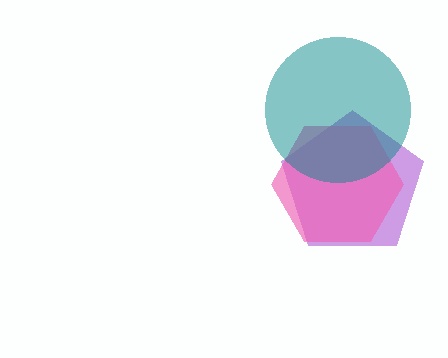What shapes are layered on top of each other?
The layered shapes are: a purple pentagon, a pink hexagon, a teal circle.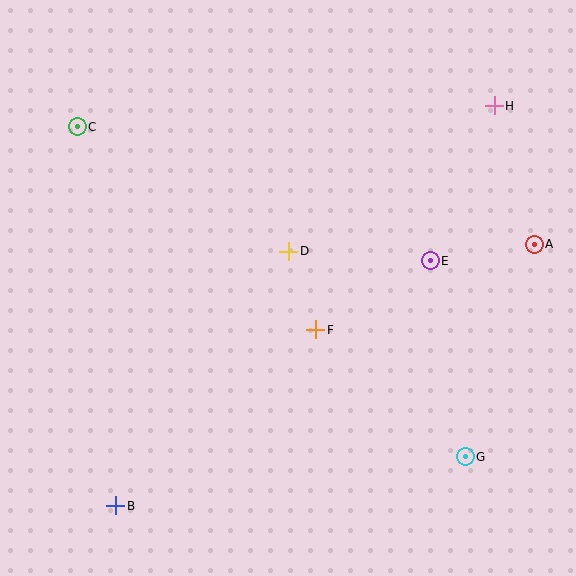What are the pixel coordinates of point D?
Point D is at (289, 251).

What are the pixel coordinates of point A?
Point A is at (534, 244).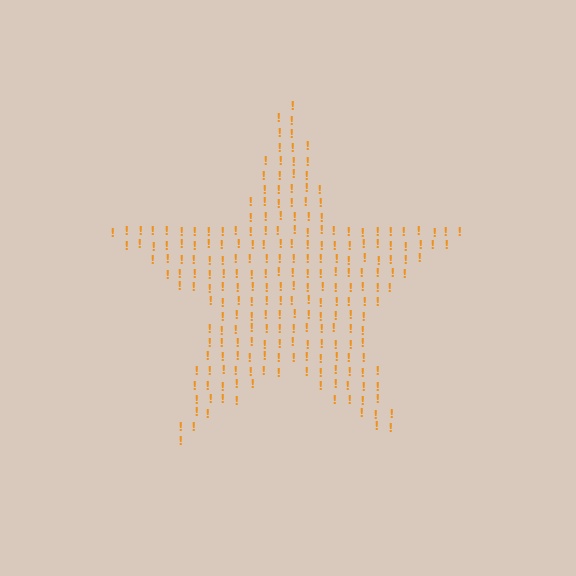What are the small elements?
The small elements are exclamation marks.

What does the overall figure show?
The overall figure shows a star.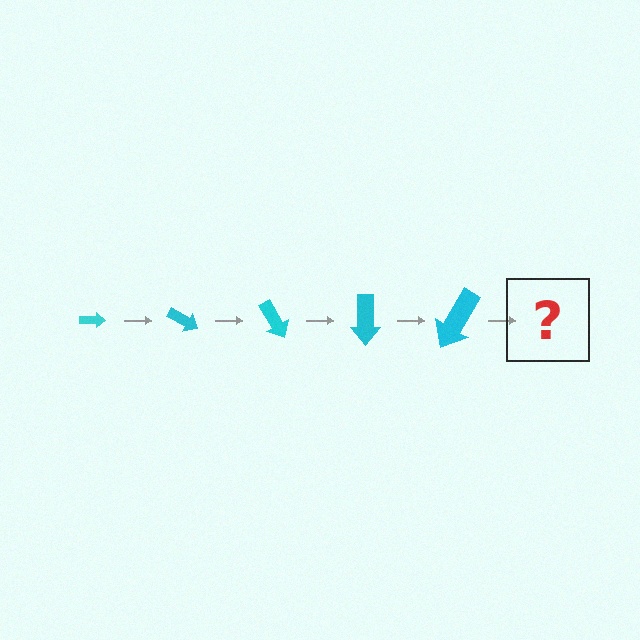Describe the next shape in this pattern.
It should be an arrow, larger than the previous one and rotated 150 degrees from the start.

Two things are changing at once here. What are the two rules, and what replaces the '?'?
The two rules are that the arrow grows larger each step and it rotates 30 degrees each step. The '?' should be an arrow, larger than the previous one and rotated 150 degrees from the start.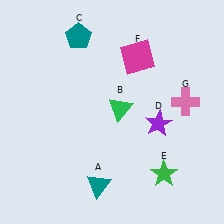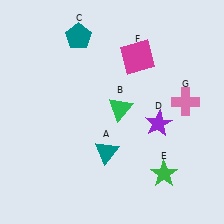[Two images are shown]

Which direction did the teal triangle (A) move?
The teal triangle (A) moved up.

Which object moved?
The teal triangle (A) moved up.